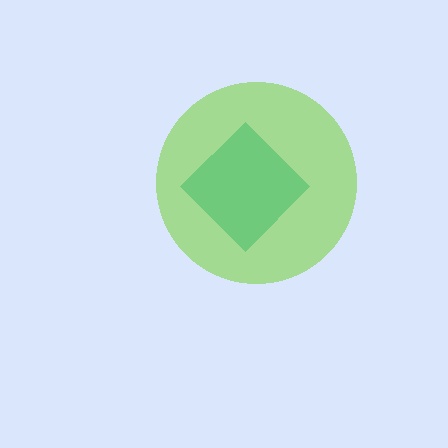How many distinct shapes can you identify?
There are 2 distinct shapes: a teal diamond, a lime circle.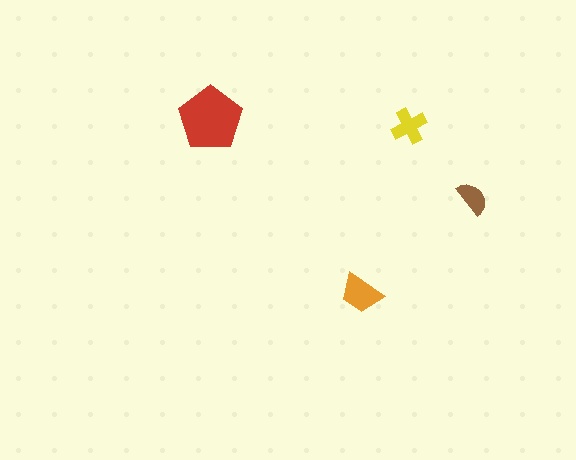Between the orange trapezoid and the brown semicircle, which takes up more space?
The orange trapezoid.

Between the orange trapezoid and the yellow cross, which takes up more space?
The orange trapezoid.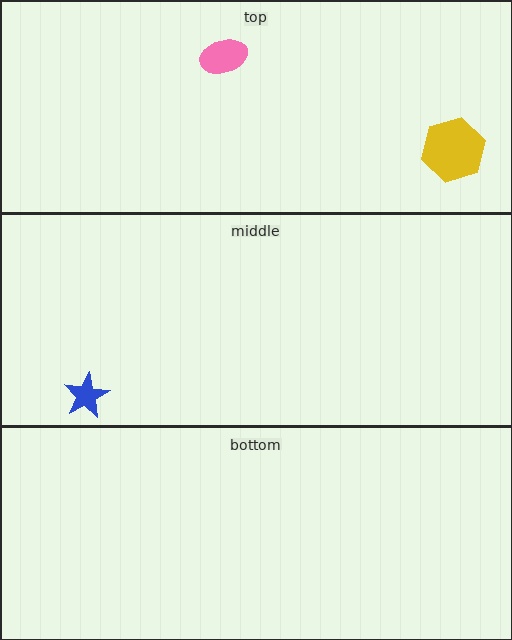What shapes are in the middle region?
The blue star.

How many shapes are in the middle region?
1.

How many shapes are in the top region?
2.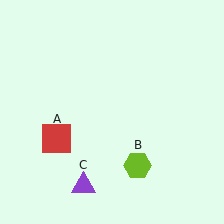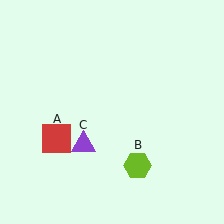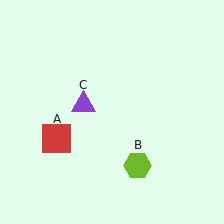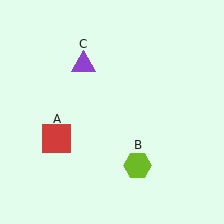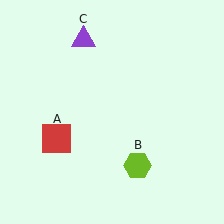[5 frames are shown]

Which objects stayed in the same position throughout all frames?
Red square (object A) and lime hexagon (object B) remained stationary.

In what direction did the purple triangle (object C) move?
The purple triangle (object C) moved up.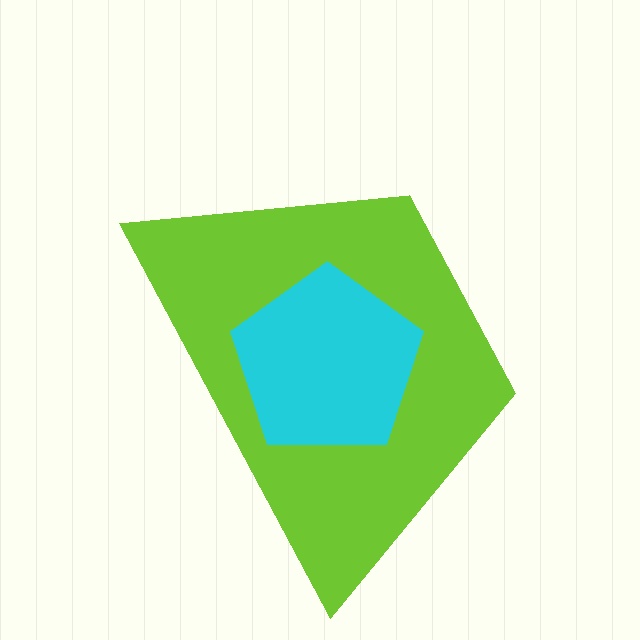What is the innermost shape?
The cyan pentagon.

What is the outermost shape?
The lime trapezoid.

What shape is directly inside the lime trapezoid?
The cyan pentagon.